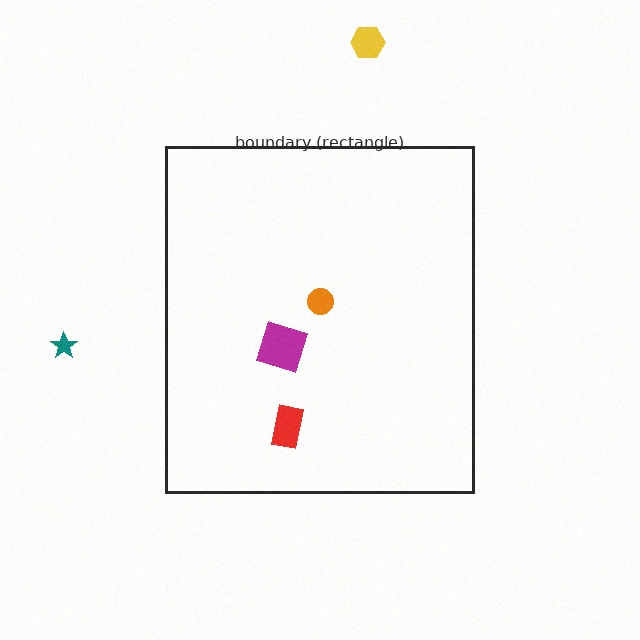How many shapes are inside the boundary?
3 inside, 2 outside.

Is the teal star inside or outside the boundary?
Outside.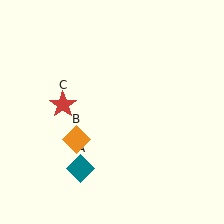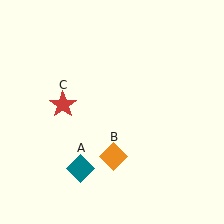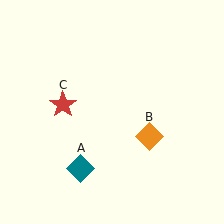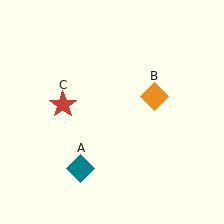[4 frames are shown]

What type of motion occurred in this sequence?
The orange diamond (object B) rotated counterclockwise around the center of the scene.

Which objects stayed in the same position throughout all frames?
Teal diamond (object A) and red star (object C) remained stationary.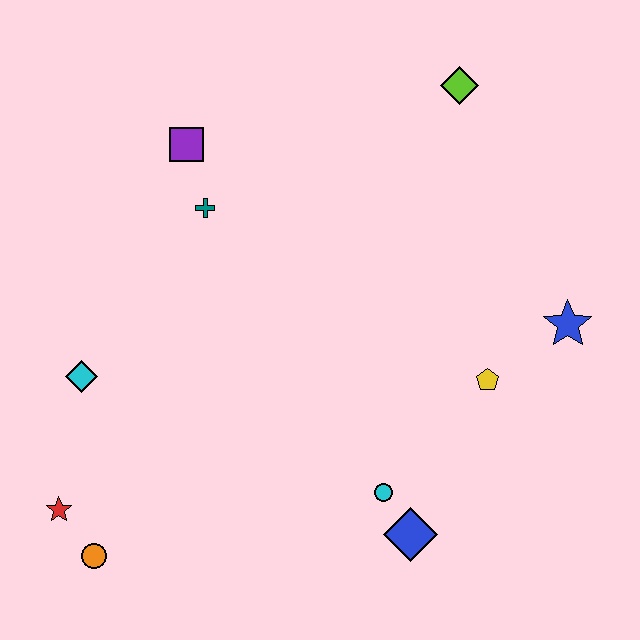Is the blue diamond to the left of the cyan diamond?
No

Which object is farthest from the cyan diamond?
The blue star is farthest from the cyan diamond.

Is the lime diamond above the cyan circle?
Yes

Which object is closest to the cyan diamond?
The red star is closest to the cyan diamond.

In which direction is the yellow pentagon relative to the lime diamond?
The yellow pentagon is below the lime diamond.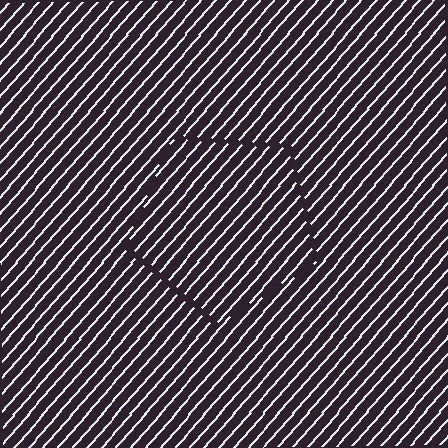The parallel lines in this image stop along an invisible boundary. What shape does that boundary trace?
An illusory pentagon. The interior of the shape contains the same grating, shifted by half a period — the contour is defined by the phase discontinuity where line-ends from the inner and outer gratings abut.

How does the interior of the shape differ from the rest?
The interior of the shape contains the same grating, shifted by half a period — the contour is defined by the phase discontinuity where line-ends from the inner and outer gratings abut.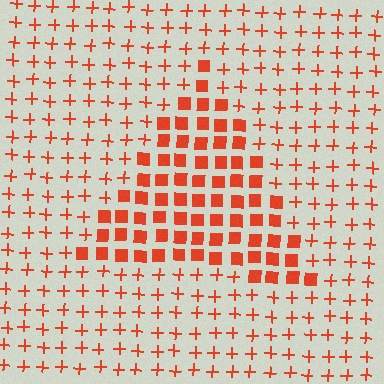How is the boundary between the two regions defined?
The boundary is defined by a change in element shape: squares inside vs. plus signs outside. All elements share the same color and spacing.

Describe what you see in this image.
The image is filled with small red elements arranged in a uniform grid. A triangle-shaped region contains squares, while the surrounding area contains plus signs. The boundary is defined purely by the change in element shape.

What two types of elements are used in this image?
The image uses squares inside the triangle region and plus signs outside it.